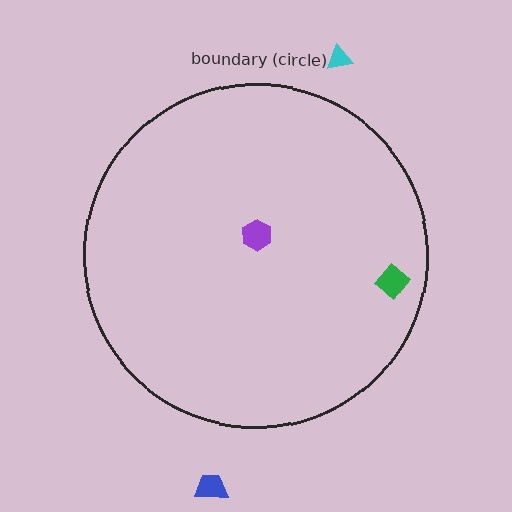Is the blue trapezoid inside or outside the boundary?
Outside.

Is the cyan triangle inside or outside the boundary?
Outside.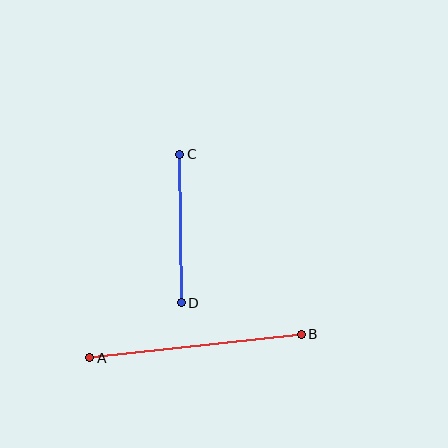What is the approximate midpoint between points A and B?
The midpoint is at approximately (196, 346) pixels.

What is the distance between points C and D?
The distance is approximately 148 pixels.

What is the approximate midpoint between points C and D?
The midpoint is at approximately (180, 228) pixels.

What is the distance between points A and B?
The distance is approximately 213 pixels.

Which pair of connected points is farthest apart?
Points A and B are farthest apart.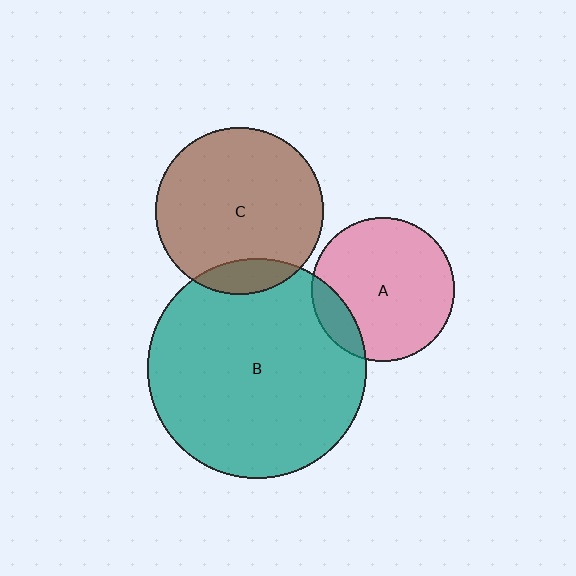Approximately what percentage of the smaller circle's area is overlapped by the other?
Approximately 10%.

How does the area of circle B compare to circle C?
Approximately 1.7 times.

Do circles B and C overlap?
Yes.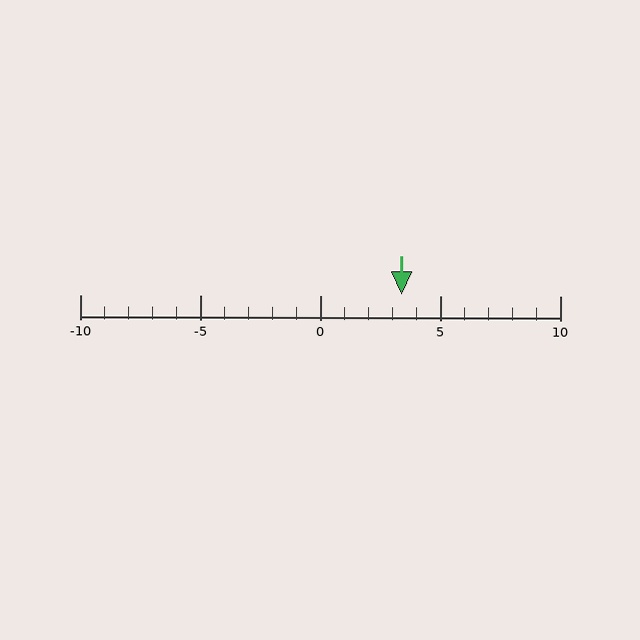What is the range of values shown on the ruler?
The ruler shows values from -10 to 10.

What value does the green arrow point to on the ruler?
The green arrow points to approximately 3.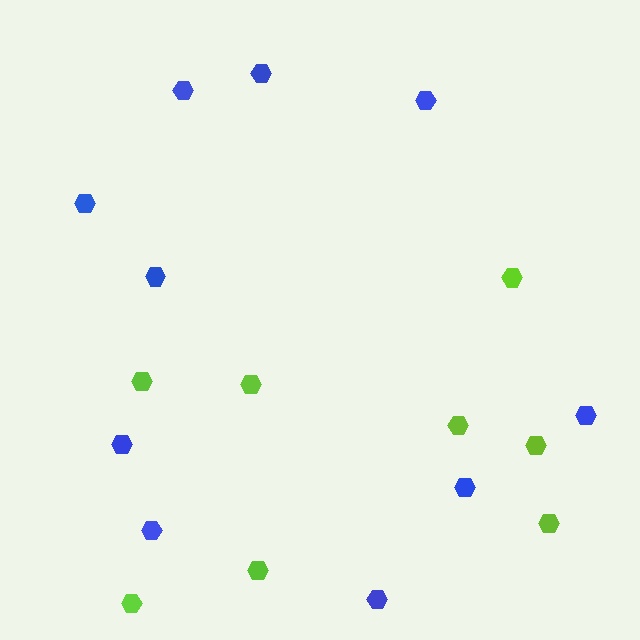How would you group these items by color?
There are 2 groups: one group of lime hexagons (8) and one group of blue hexagons (10).